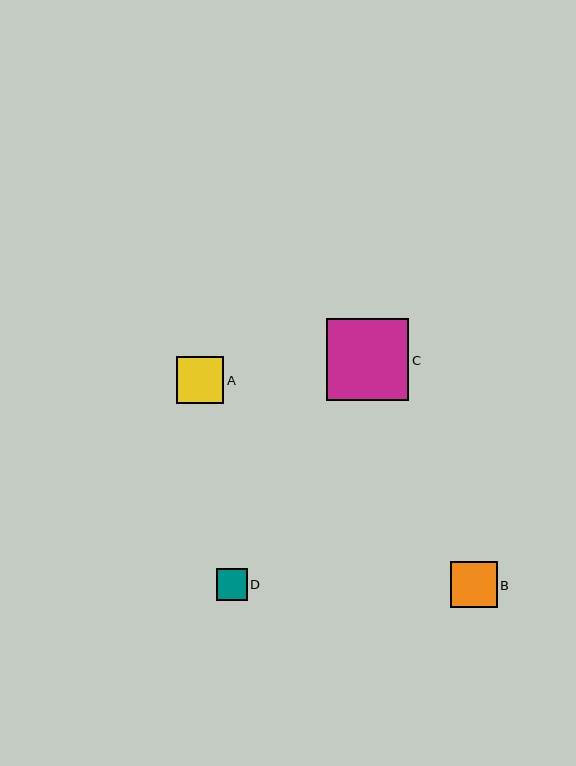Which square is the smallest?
Square D is the smallest with a size of approximately 31 pixels.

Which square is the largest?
Square C is the largest with a size of approximately 82 pixels.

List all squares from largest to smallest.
From largest to smallest: C, A, B, D.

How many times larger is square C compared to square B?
Square C is approximately 1.8 times the size of square B.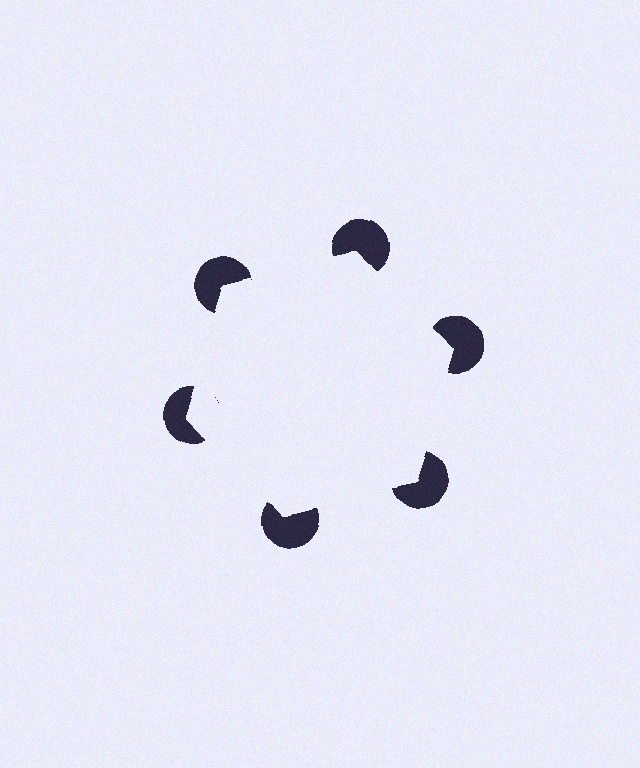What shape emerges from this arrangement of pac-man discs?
An illusory hexagon — its edges are inferred from the aligned wedge cuts in the pac-man discs, not physically drawn.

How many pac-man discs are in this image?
There are 6 — one at each vertex of the illusory hexagon.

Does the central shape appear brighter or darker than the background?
It typically appears slightly brighter than the background, even though no actual brightness change is drawn.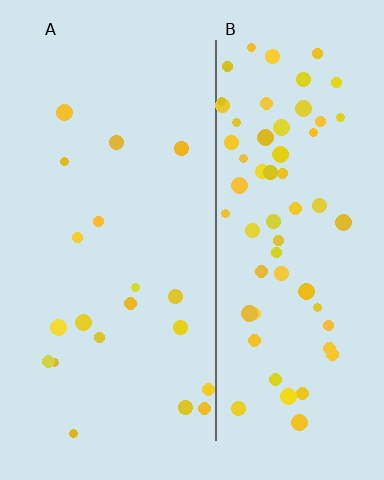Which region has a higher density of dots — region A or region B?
B (the right).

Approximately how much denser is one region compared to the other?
Approximately 3.3× — region B over region A.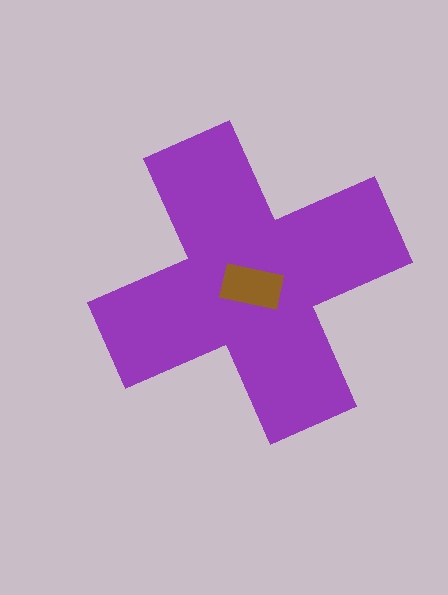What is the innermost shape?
The brown rectangle.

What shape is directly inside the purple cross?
The brown rectangle.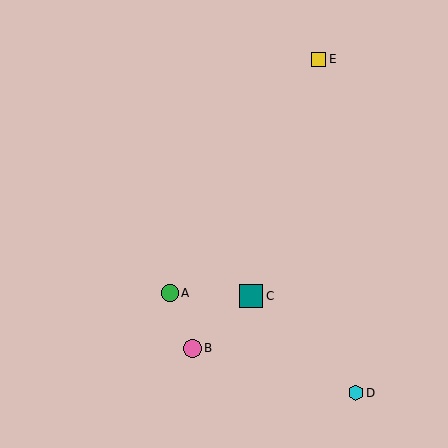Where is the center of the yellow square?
The center of the yellow square is at (318, 59).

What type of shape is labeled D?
Shape D is a cyan hexagon.